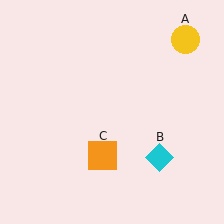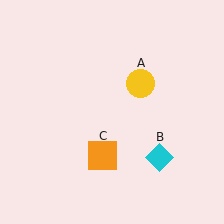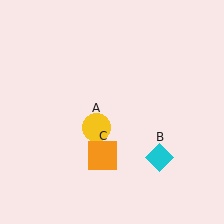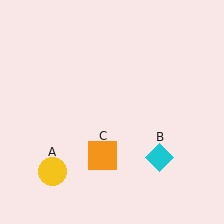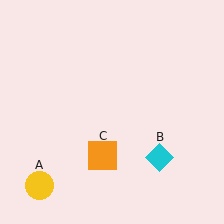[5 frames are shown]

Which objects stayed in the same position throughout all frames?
Cyan diamond (object B) and orange square (object C) remained stationary.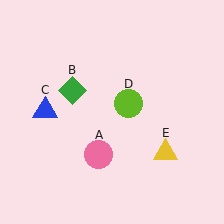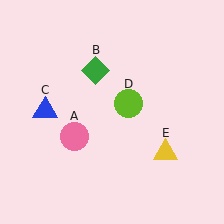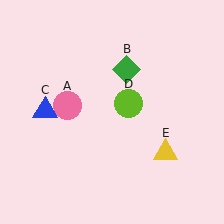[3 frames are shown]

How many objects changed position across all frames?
2 objects changed position: pink circle (object A), green diamond (object B).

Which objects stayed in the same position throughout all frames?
Blue triangle (object C) and lime circle (object D) and yellow triangle (object E) remained stationary.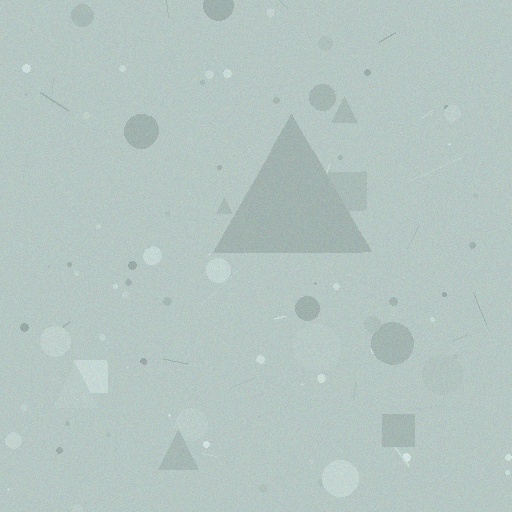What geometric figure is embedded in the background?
A triangle is embedded in the background.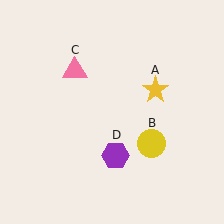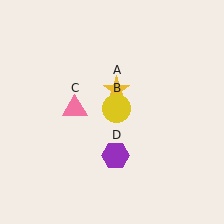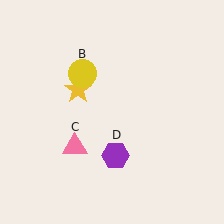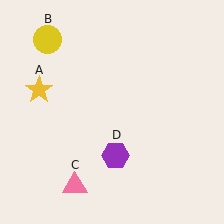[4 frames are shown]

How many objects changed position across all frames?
3 objects changed position: yellow star (object A), yellow circle (object B), pink triangle (object C).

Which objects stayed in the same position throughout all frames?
Purple hexagon (object D) remained stationary.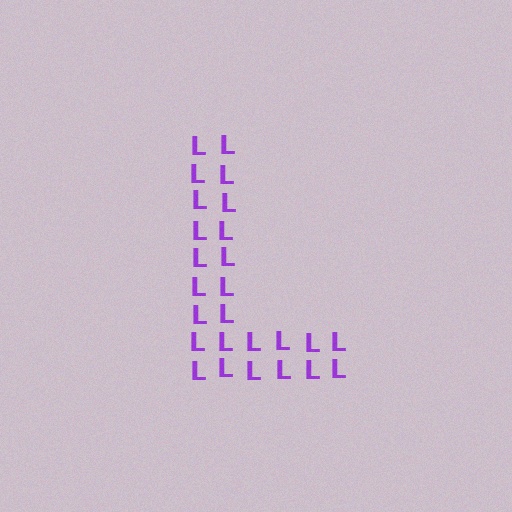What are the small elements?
The small elements are letter L's.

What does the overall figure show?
The overall figure shows the letter L.